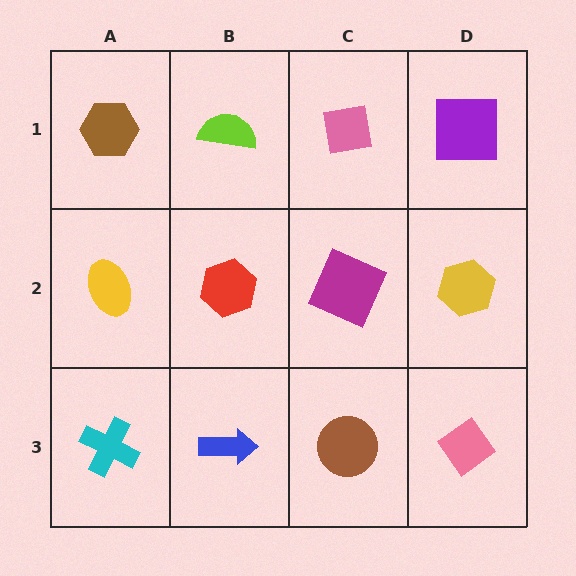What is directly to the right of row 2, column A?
A red hexagon.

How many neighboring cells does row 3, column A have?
2.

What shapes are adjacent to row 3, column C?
A magenta square (row 2, column C), a blue arrow (row 3, column B), a pink diamond (row 3, column D).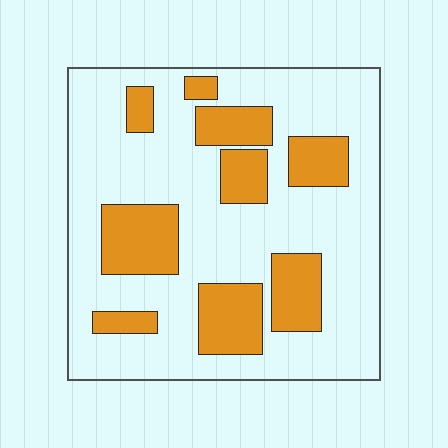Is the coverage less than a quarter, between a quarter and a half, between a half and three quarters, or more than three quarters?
Between a quarter and a half.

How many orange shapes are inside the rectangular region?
9.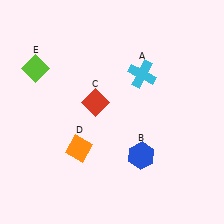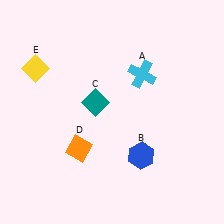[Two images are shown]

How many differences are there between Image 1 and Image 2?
There are 2 differences between the two images.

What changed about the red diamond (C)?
In Image 1, C is red. In Image 2, it changed to teal.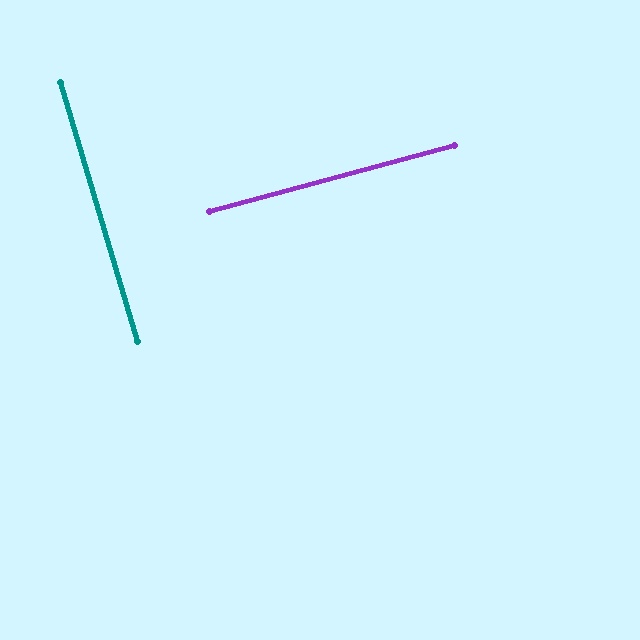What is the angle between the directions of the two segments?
Approximately 89 degrees.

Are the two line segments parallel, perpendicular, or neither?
Perpendicular — they meet at approximately 89°.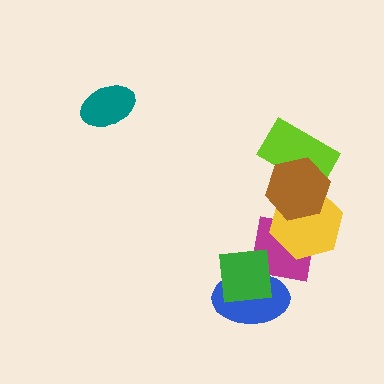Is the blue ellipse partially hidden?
Yes, it is partially covered by another shape.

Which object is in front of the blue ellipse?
The green square is in front of the blue ellipse.